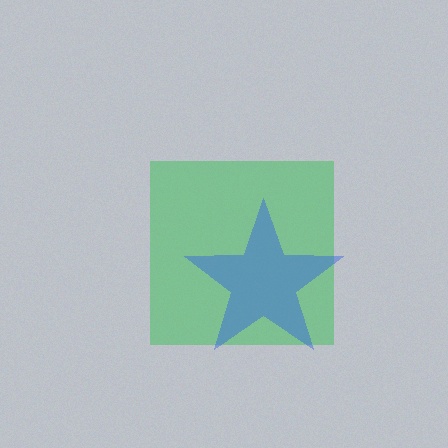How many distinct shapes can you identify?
There are 2 distinct shapes: a green square, a blue star.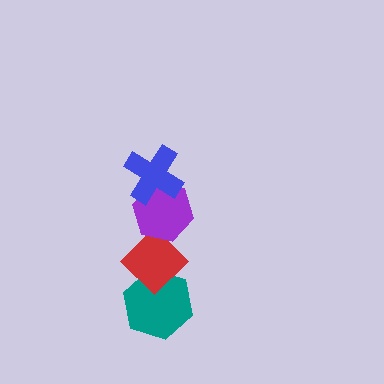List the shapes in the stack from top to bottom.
From top to bottom: the blue cross, the purple hexagon, the red diamond, the teal hexagon.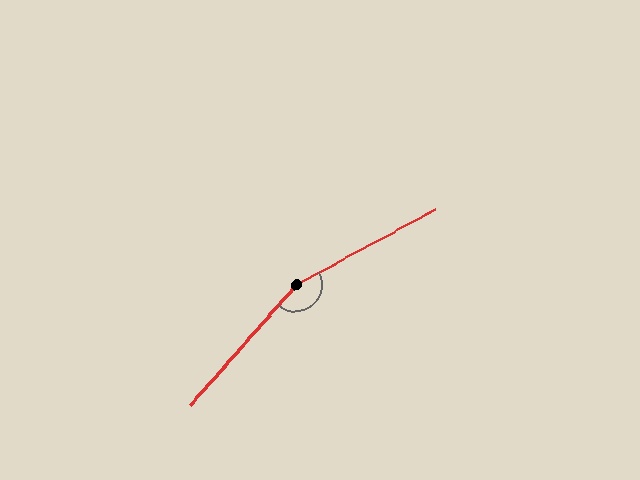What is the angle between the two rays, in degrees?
Approximately 160 degrees.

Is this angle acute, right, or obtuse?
It is obtuse.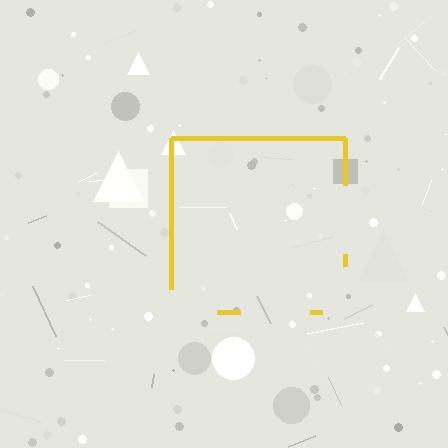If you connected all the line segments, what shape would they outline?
They would outline a square.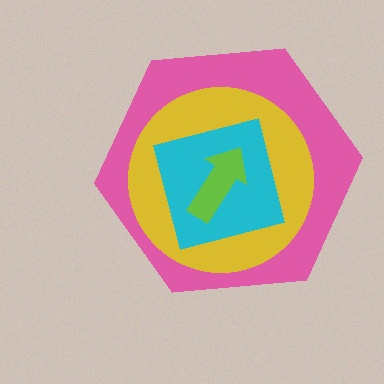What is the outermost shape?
The pink hexagon.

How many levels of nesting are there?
4.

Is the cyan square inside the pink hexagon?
Yes.